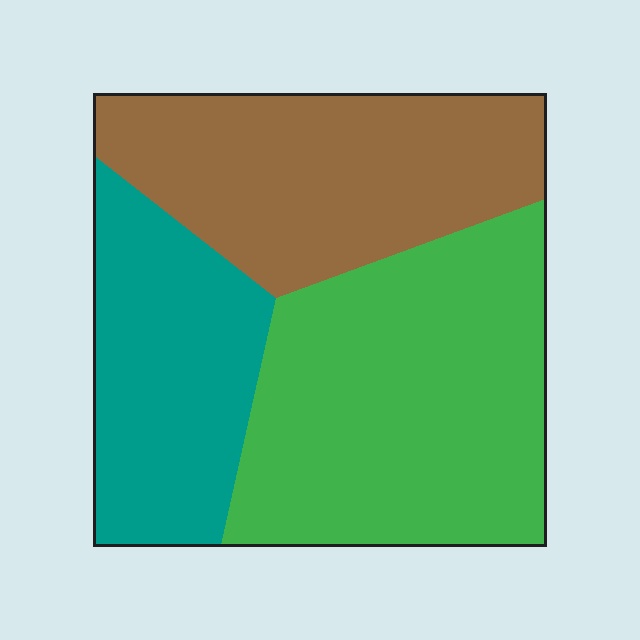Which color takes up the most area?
Green, at roughly 45%.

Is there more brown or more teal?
Brown.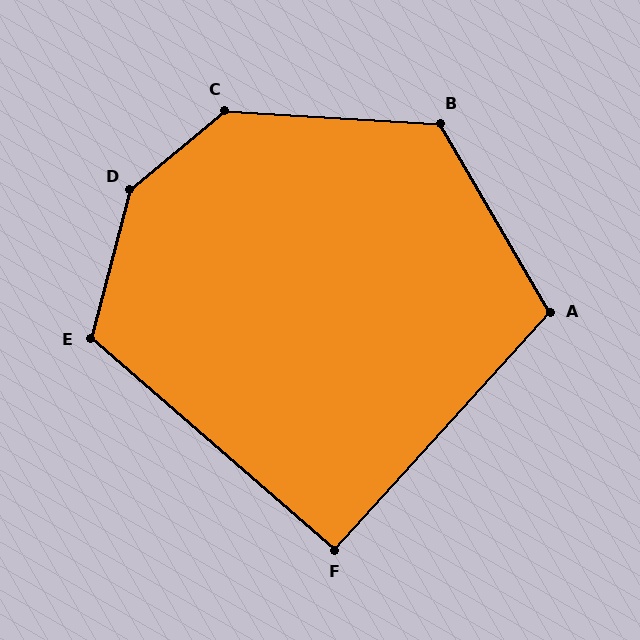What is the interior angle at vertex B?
Approximately 124 degrees (obtuse).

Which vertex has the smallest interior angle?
F, at approximately 91 degrees.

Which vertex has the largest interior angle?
D, at approximately 145 degrees.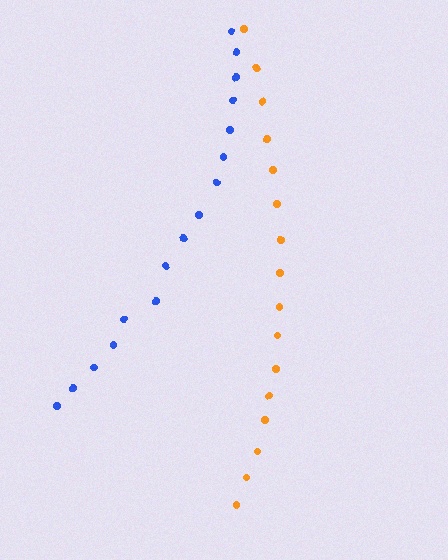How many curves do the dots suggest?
There are 2 distinct paths.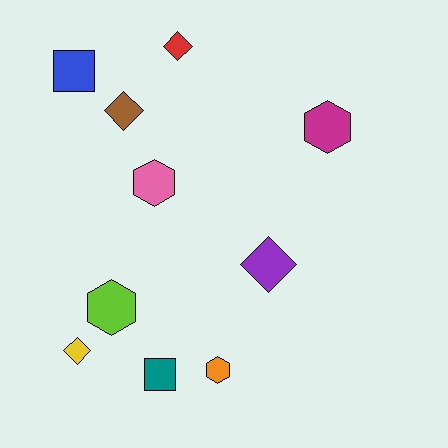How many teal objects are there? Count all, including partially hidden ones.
There is 1 teal object.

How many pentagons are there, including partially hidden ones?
There are no pentagons.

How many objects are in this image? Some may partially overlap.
There are 10 objects.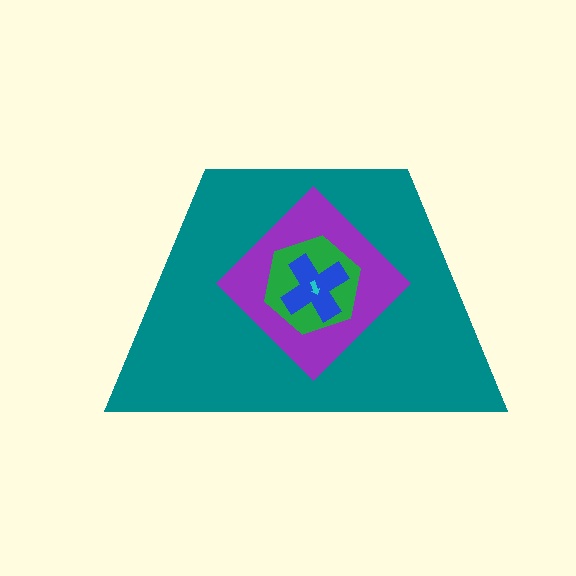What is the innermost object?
The cyan arrow.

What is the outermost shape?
The teal trapezoid.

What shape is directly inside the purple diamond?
The green hexagon.